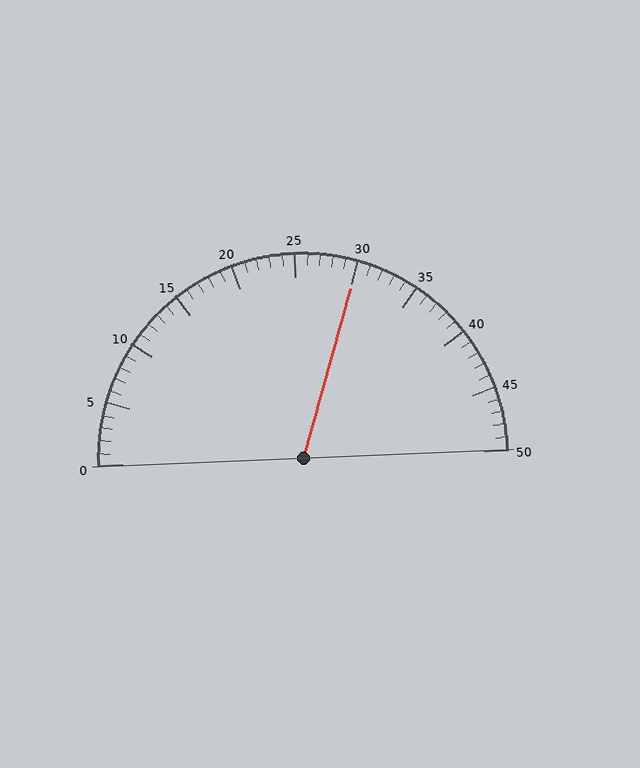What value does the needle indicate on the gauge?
The needle indicates approximately 30.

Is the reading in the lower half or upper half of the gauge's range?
The reading is in the upper half of the range (0 to 50).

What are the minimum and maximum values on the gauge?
The gauge ranges from 0 to 50.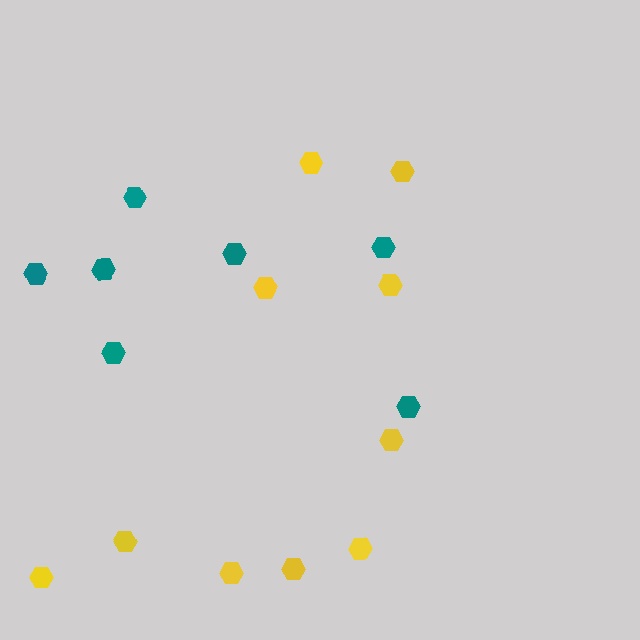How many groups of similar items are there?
There are 2 groups: one group of yellow hexagons (10) and one group of teal hexagons (7).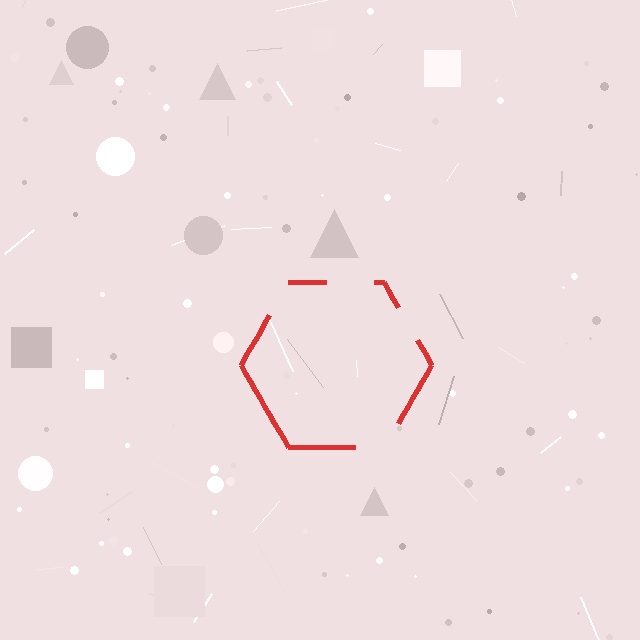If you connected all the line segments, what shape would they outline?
They would outline a hexagon.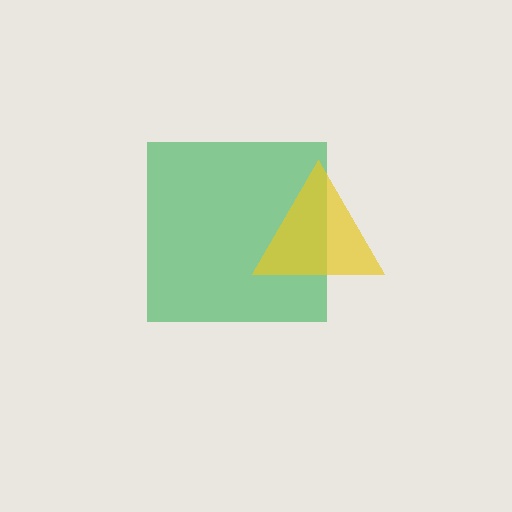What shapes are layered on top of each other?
The layered shapes are: a green square, a yellow triangle.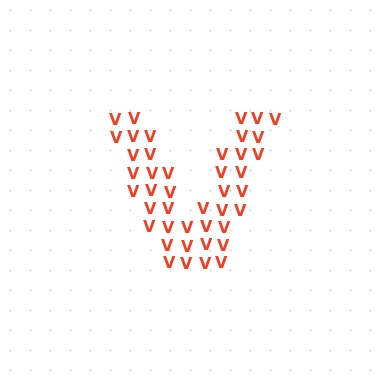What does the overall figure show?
The overall figure shows the letter V.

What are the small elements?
The small elements are letter V's.